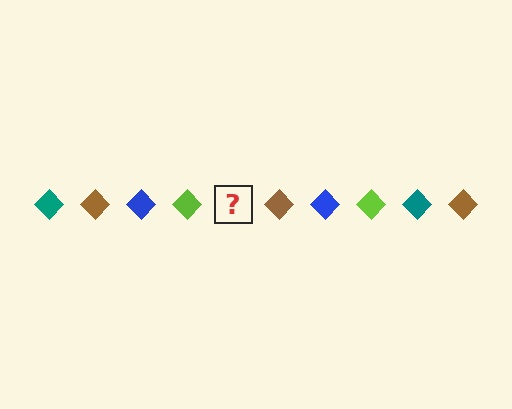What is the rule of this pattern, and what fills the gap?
The rule is that the pattern cycles through teal, brown, blue, lime diamonds. The gap should be filled with a teal diamond.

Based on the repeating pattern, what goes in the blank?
The blank should be a teal diamond.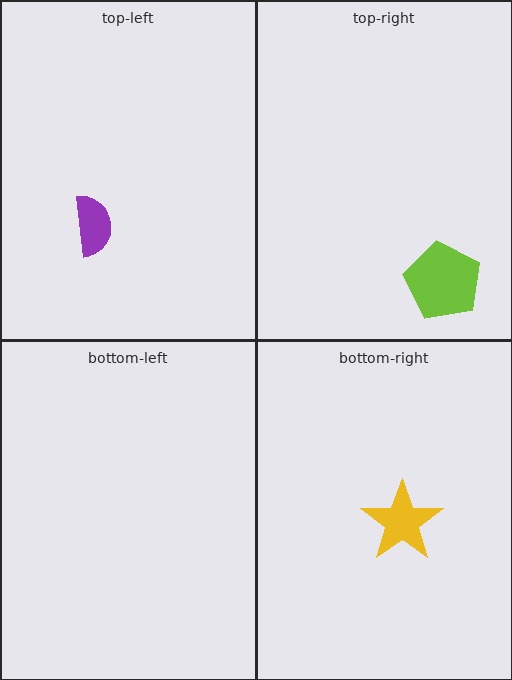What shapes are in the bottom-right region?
The yellow star.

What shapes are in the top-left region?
The purple semicircle.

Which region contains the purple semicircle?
The top-left region.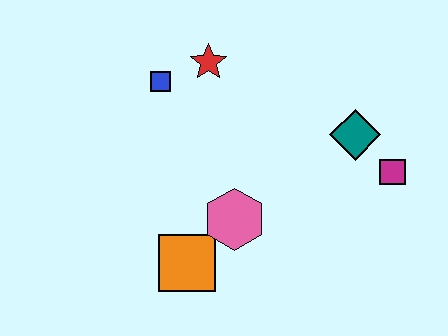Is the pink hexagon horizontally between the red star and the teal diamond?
Yes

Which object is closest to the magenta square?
The teal diamond is closest to the magenta square.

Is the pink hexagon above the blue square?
No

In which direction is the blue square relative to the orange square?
The blue square is above the orange square.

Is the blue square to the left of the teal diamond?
Yes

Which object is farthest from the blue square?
The magenta square is farthest from the blue square.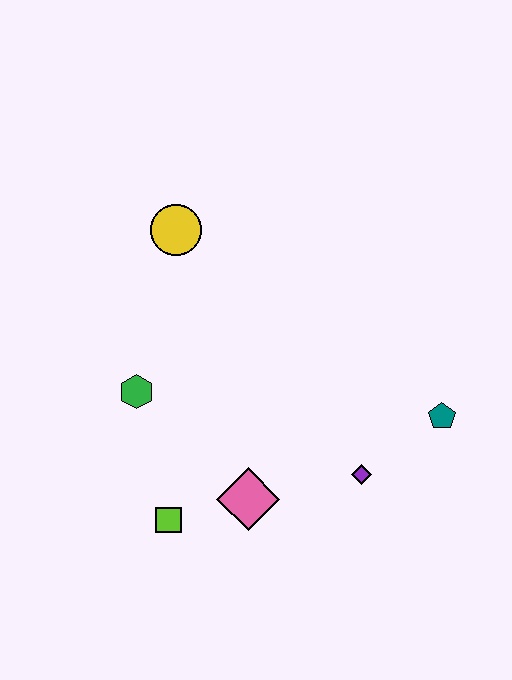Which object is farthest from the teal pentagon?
The yellow circle is farthest from the teal pentagon.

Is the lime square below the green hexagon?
Yes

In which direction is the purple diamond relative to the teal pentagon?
The purple diamond is to the left of the teal pentagon.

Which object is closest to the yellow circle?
The green hexagon is closest to the yellow circle.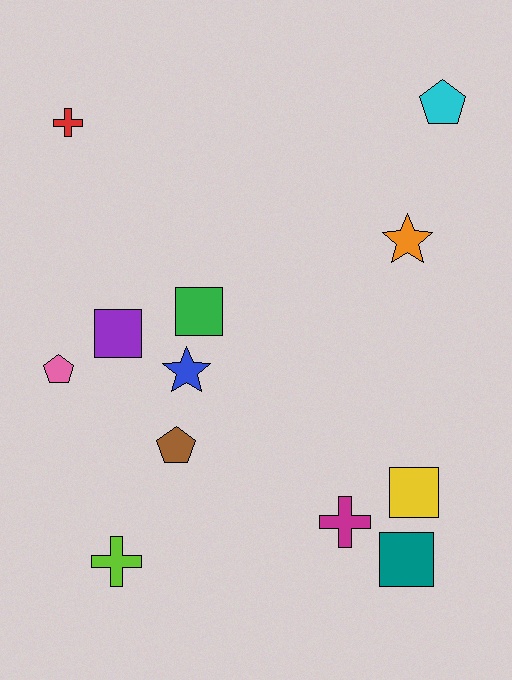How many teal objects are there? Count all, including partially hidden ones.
There is 1 teal object.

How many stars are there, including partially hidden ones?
There are 2 stars.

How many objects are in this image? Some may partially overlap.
There are 12 objects.